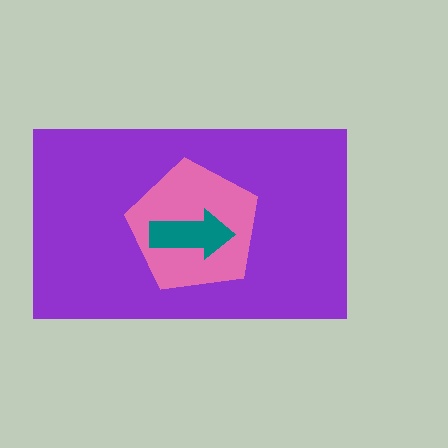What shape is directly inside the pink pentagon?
The teal arrow.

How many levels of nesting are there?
3.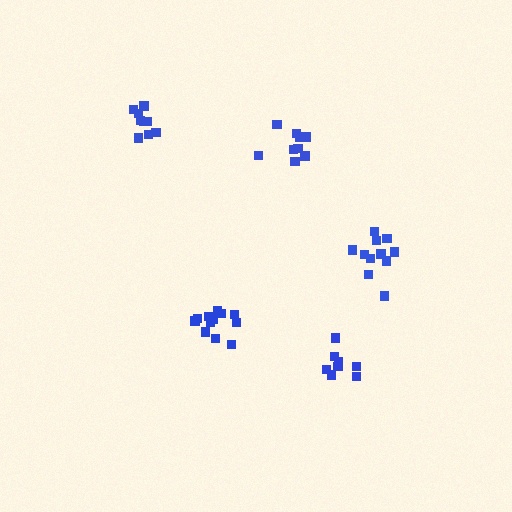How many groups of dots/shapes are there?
There are 5 groups.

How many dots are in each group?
Group 1: 12 dots, Group 2: 9 dots, Group 3: 9 dots, Group 4: 11 dots, Group 5: 8 dots (49 total).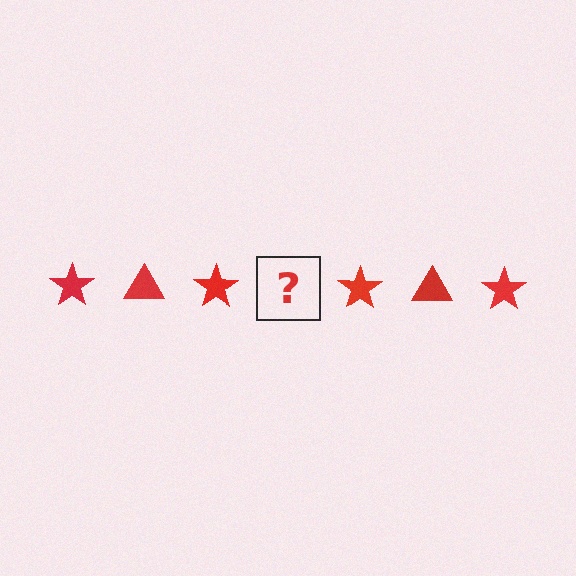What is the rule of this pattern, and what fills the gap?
The rule is that the pattern cycles through star, triangle shapes in red. The gap should be filled with a red triangle.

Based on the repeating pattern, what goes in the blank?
The blank should be a red triangle.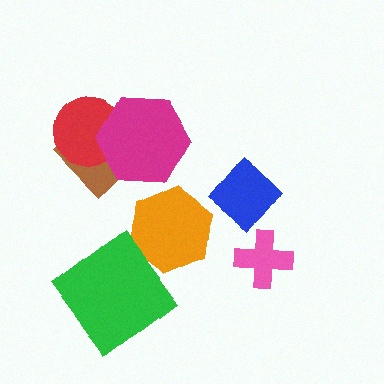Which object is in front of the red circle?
The magenta hexagon is in front of the red circle.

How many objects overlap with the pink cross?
0 objects overlap with the pink cross.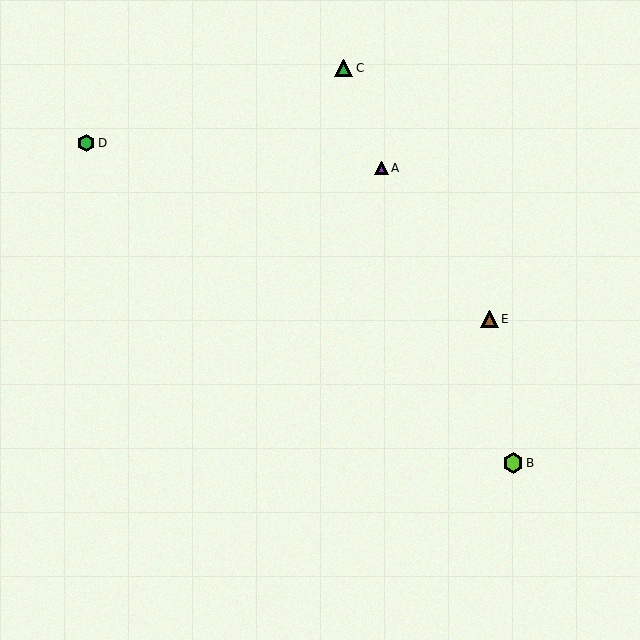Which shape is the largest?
The lime hexagon (labeled B) is the largest.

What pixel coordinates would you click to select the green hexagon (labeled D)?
Click at (86, 143) to select the green hexagon D.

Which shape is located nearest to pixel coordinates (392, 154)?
The purple triangle (labeled A) at (382, 168) is nearest to that location.